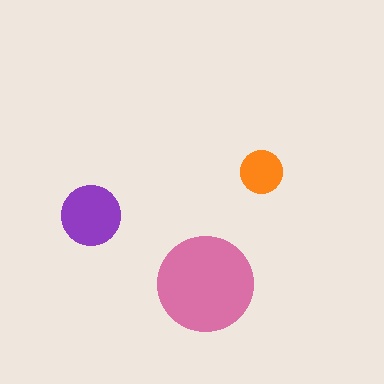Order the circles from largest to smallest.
the pink one, the purple one, the orange one.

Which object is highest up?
The orange circle is topmost.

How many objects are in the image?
There are 3 objects in the image.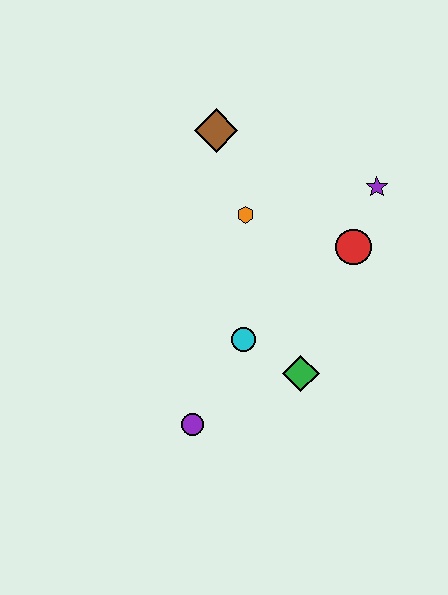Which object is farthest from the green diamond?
The brown diamond is farthest from the green diamond.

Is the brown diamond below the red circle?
No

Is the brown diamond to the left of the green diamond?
Yes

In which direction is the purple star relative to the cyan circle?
The purple star is above the cyan circle.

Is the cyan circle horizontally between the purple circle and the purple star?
Yes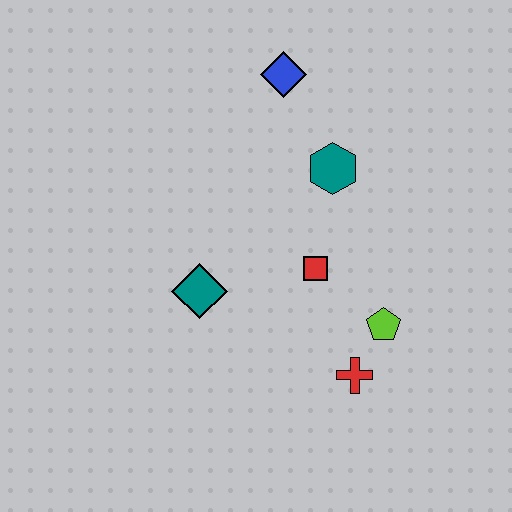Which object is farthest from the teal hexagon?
The red cross is farthest from the teal hexagon.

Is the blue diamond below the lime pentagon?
No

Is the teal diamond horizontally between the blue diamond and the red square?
No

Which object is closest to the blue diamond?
The teal hexagon is closest to the blue diamond.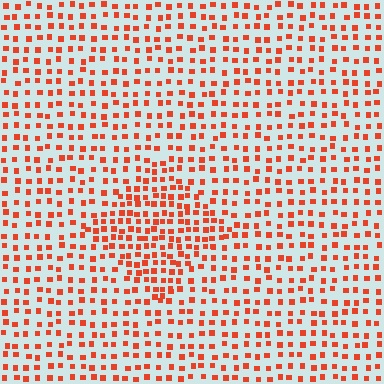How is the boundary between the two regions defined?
The boundary is defined by a change in element density (approximately 1.7x ratio). All elements are the same color, size, and shape.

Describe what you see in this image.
The image contains small red elements arranged at two different densities. A diamond-shaped region is visible where the elements are more densely packed than the surrounding area.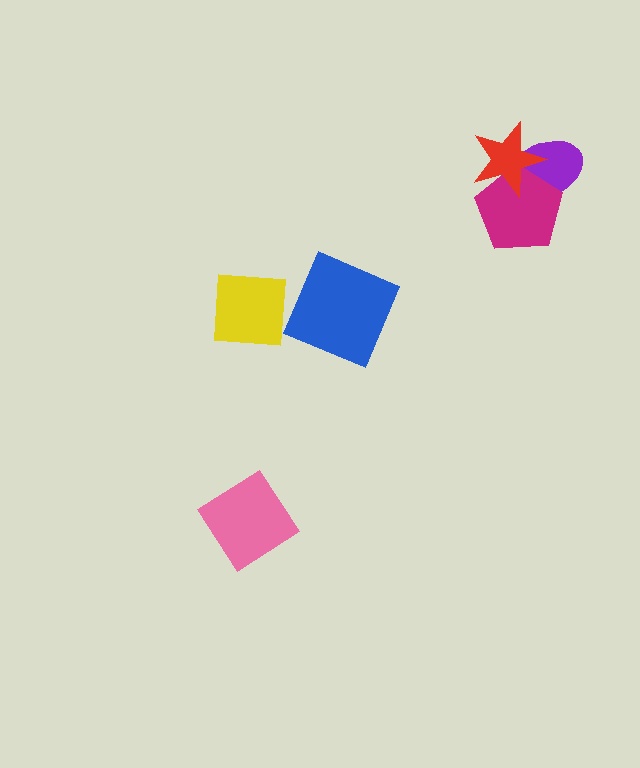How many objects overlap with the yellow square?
0 objects overlap with the yellow square.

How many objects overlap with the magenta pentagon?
2 objects overlap with the magenta pentagon.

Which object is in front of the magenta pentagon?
The red star is in front of the magenta pentagon.